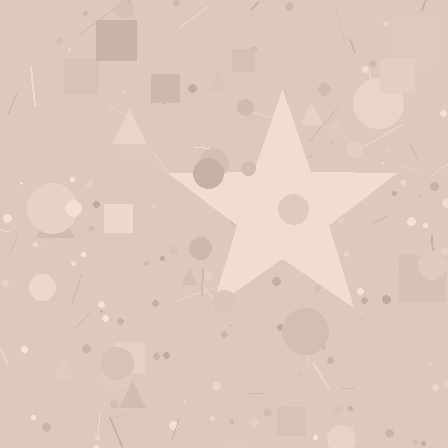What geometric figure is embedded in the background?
A star is embedded in the background.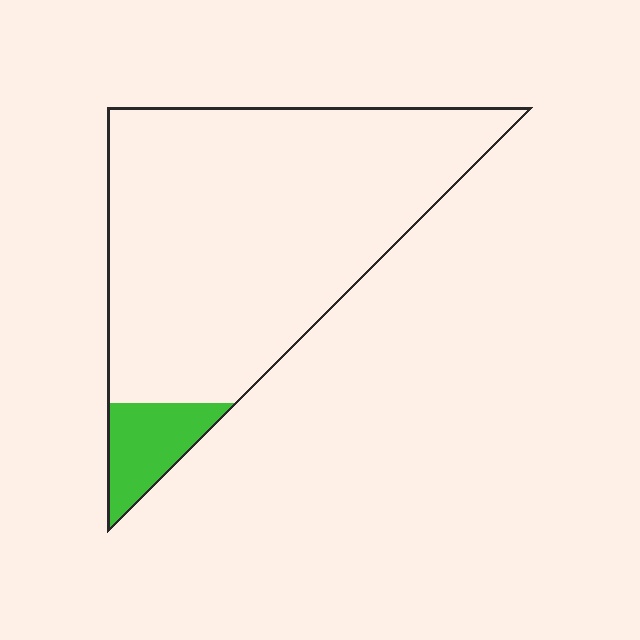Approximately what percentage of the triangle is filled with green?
Approximately 10%.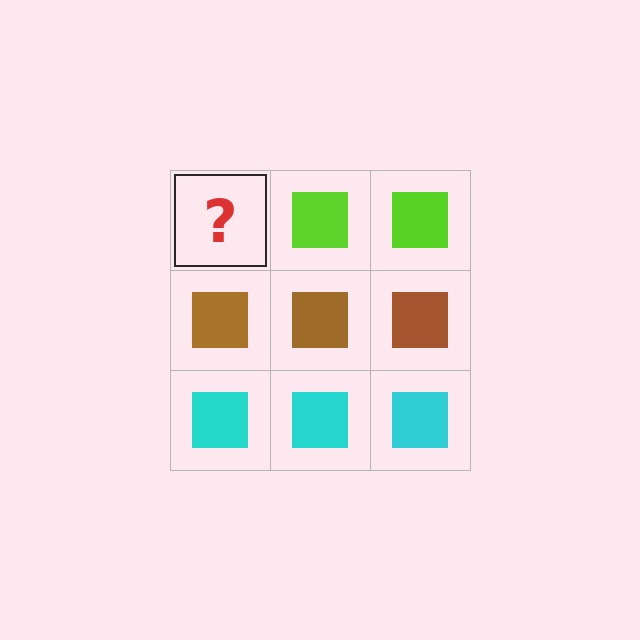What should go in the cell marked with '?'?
The missing cell should contain a lime square.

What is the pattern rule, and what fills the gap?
The rule is that each row has a consistent color. The gap should be filled with a lime square.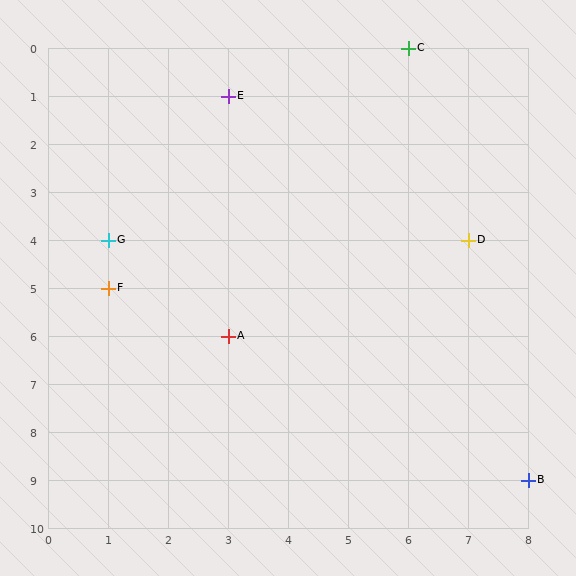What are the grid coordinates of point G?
Point G is at grid coordinates (1, 4).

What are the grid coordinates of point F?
Point F is at grid coordinates (1, 5).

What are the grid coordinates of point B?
Point B is at grid coordinates (8, 9).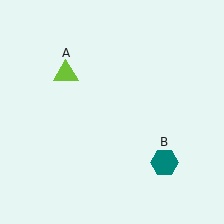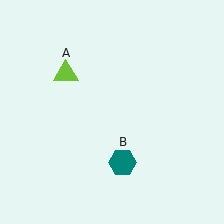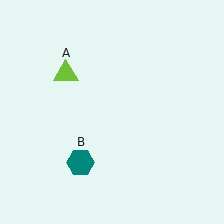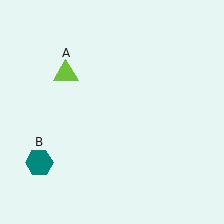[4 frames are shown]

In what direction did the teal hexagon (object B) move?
The teal hexagon (object B) moved left.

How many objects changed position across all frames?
1 object changed position: teal hexagon (object B).